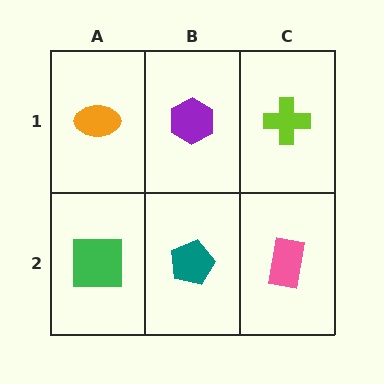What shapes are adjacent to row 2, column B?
A purple hexagon (row 1, column B), a green square (row 2, column A), a pink rectangle (row 2, column C).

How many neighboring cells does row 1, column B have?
3.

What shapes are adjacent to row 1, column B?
A teal pentagon (row 2, column B), an orange ellipse (row 1, column A), a lime cross (row 1, column C).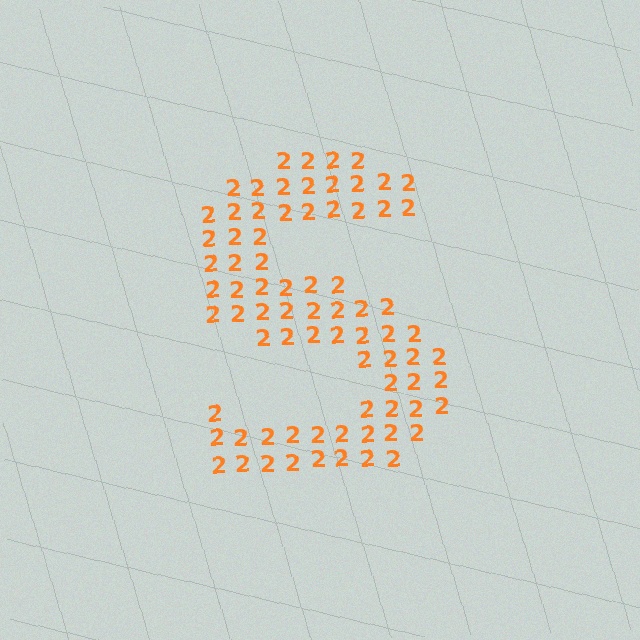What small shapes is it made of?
It is made of small digit 2's.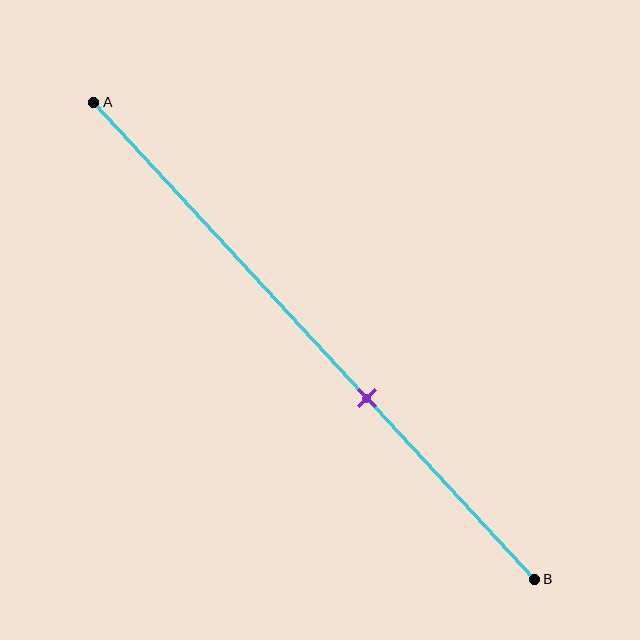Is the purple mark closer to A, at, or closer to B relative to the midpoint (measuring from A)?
The purple mark is closer to point B than the midpoint of segment AB.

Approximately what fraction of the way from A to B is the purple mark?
The purple mark is approximately 60% of the way from A to B.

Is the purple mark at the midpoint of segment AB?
No, the mark is at about 60% from A, not at the 50% midpoint.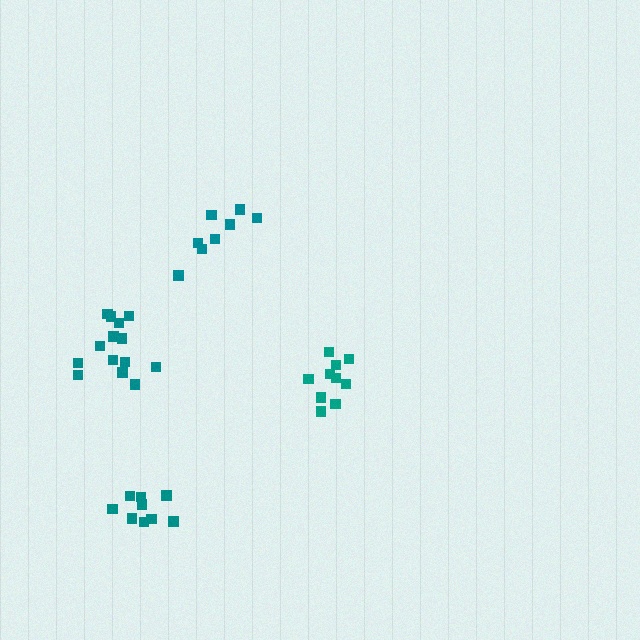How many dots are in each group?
Group 1: 11 dots, Group 2: 8 dots, Group 3: 10 dots, Group 4: 14 dots (43 total).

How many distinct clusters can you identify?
There are 4 distinct clusters.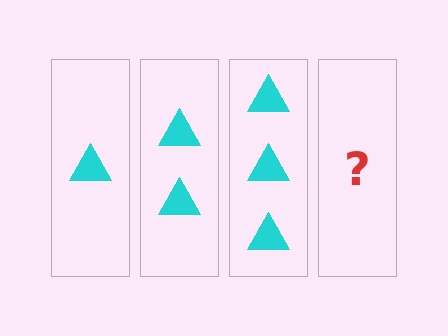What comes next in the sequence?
The next element should be 4 triangles.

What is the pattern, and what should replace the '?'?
The pattern is that each step adds one more triangle. The '?' should be 4 triangles.